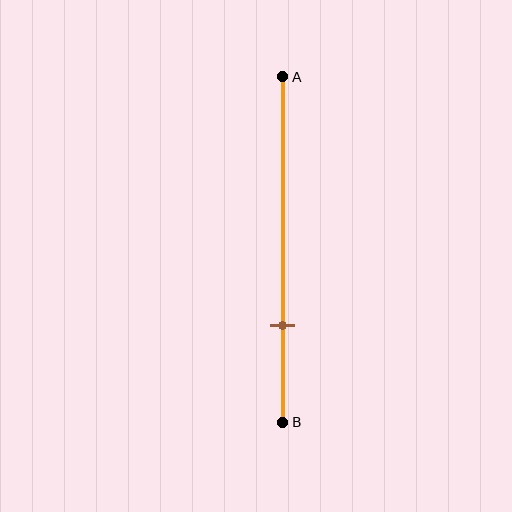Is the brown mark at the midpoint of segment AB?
No, the mark is at about 70% from A, not at the 50% midpoint.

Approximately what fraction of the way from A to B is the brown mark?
The brown mark is approximately 70% of the way from A to B.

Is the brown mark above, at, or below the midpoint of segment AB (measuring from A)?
The brown mark is below the midpoint of segment AB.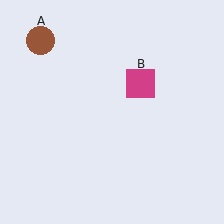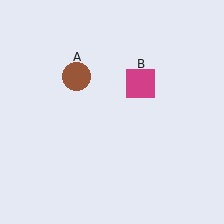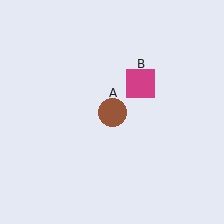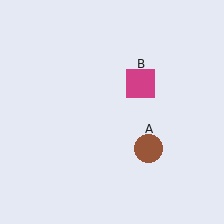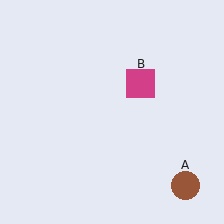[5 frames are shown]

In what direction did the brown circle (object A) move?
The brown circle (object A) moved down and to the right.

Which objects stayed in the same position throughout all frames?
Magenta square (object B) remained stationary.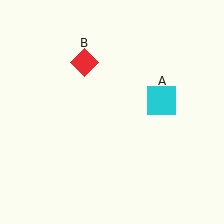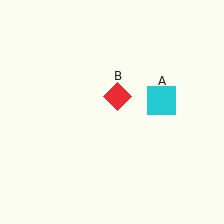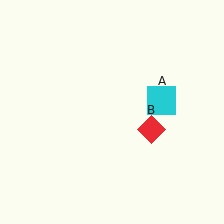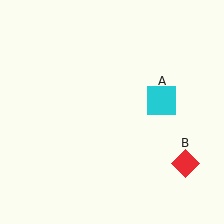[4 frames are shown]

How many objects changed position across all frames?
1 object changed position: red diamond (object B).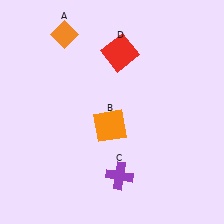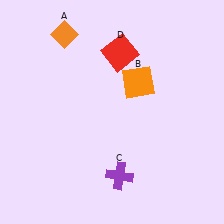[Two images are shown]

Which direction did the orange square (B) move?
The orange square (B) moved up.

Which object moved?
The orange square (B) moved up.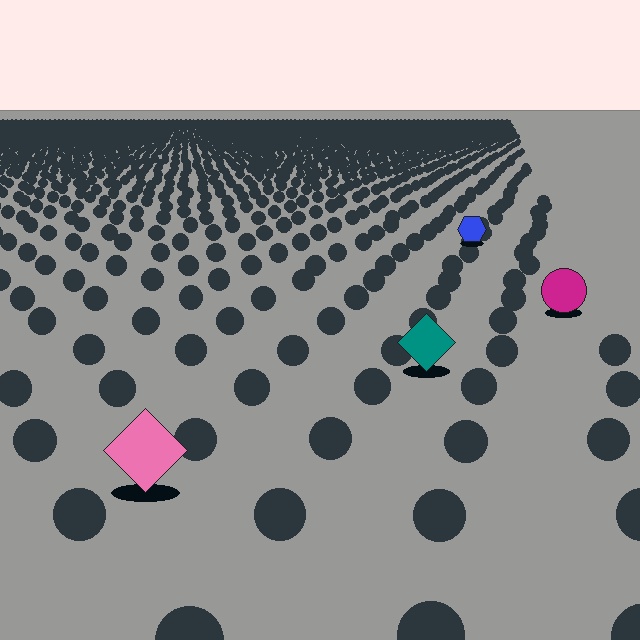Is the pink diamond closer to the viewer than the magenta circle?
Yes. The pink diamond is closer — you can tell from the texture gradient: the ground texture is coarser near it.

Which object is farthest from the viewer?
The blue hexagon is farthest from the viewer. It appears smaller and the ground texture around it is denser.